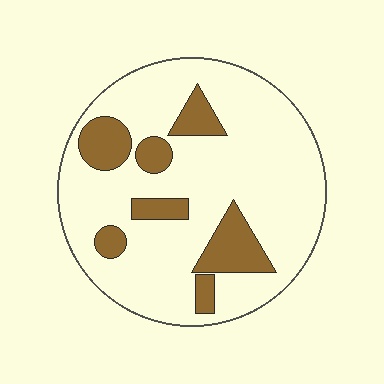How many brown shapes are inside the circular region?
7.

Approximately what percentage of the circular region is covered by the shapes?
Approximately 20%.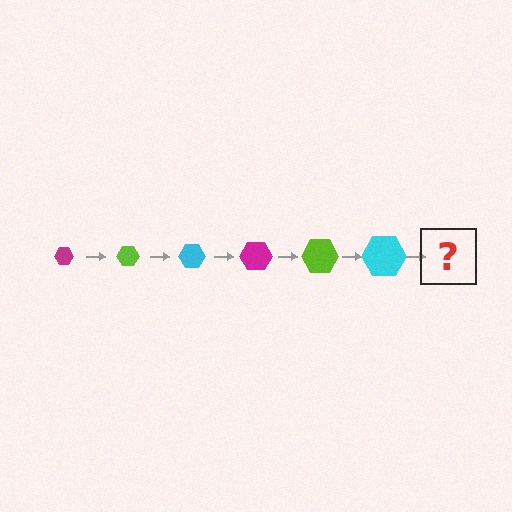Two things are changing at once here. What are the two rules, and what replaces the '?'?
The two rules are that the hexagon grows larger each step and the color cycles through magenta, lime, and cyan. The '?' should be a magenta hexagon, larger than the previous one.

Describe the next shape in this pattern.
It should be a magenta hexagon, larger than the previous one.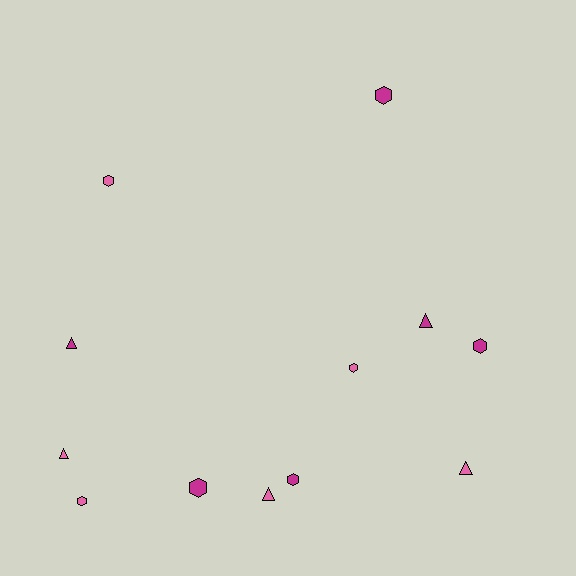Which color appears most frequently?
Magenta, with 6 objects.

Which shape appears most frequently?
Hexagon, with 7 objects.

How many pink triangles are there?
There are 3 pink triangles.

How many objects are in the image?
There are 12 objects.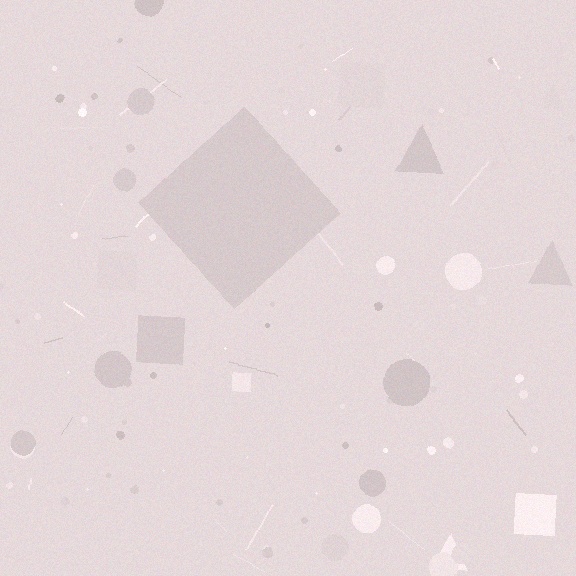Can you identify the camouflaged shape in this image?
The camouflaged shape is a diamond.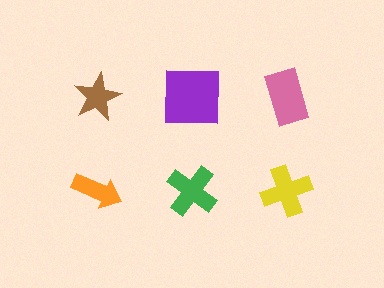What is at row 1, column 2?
A purple square.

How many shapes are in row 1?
3 shapes.